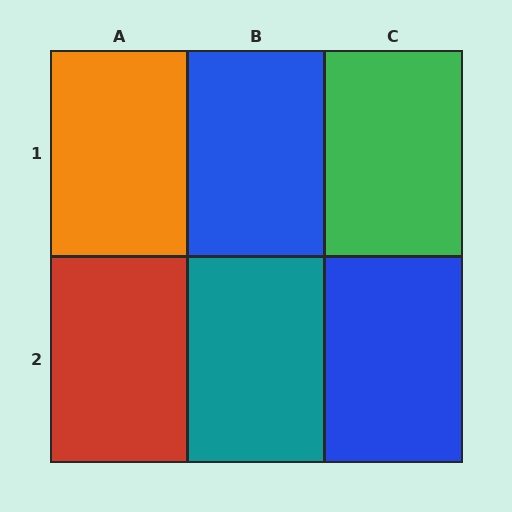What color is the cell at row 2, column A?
Red.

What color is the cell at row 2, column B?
Teal.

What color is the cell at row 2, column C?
Blue.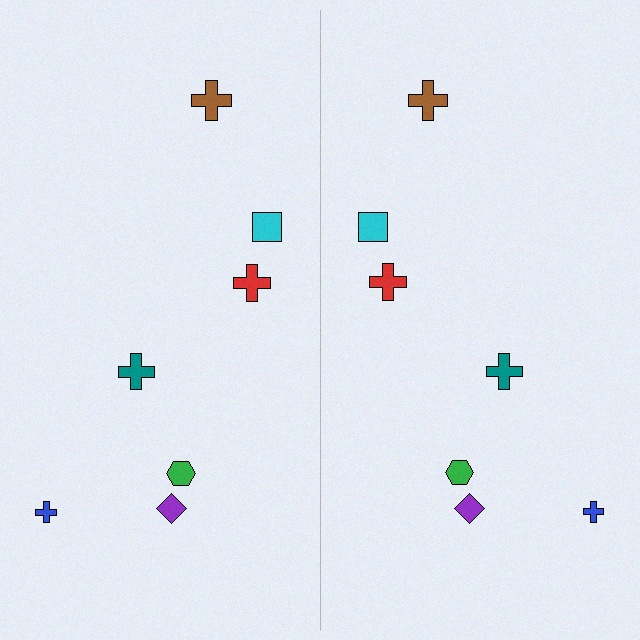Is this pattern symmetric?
Yes, this pattern has bilateral (reflection) symmetry.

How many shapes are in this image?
There are 14 shapes in this image.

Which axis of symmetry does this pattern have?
The pattern has a vertical axis of symmetry running through the center of the image.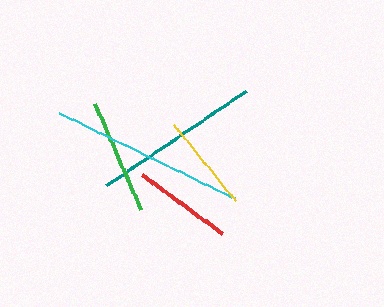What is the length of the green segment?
The green segment is approximately 117 pixels long.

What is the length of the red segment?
The red segment is approximately 99 pixels long.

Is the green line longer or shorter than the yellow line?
The green line is longer than the yellow line.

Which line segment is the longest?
The cyan line is the longest at approximately 195 pixels.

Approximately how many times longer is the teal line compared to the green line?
The teal line is approximately 1.4 times the length of the green line.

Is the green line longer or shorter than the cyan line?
The cyan line is longer than the green line.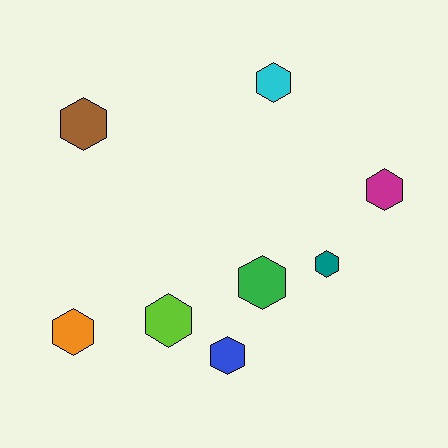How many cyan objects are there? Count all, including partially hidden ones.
There is 1 cyan object.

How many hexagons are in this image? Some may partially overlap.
There are 8 hexagons.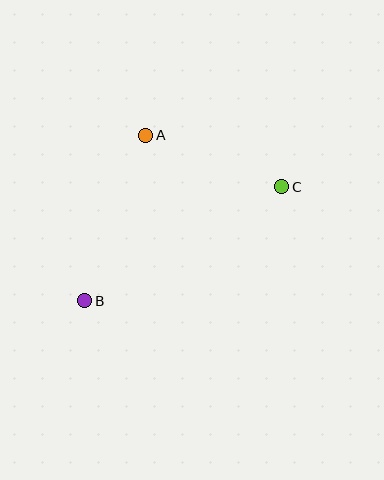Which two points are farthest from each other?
Points B and C are farthest from each other.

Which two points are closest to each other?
Points A and C are closest to each other.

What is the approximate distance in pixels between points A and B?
The distance between A and B is approximately 177 pixels.